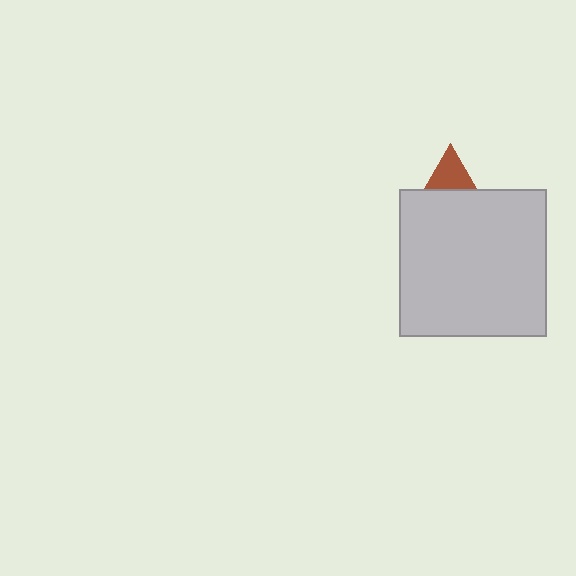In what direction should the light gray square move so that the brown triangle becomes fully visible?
The light gray square should move down. That is the shortest direction to clear the overlap and leave the brown triangle fully visible.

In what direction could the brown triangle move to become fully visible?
The brown triangle could move up. That would shift it out from behind the light gray square entirely.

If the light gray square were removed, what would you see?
You would see the complete brown triangle.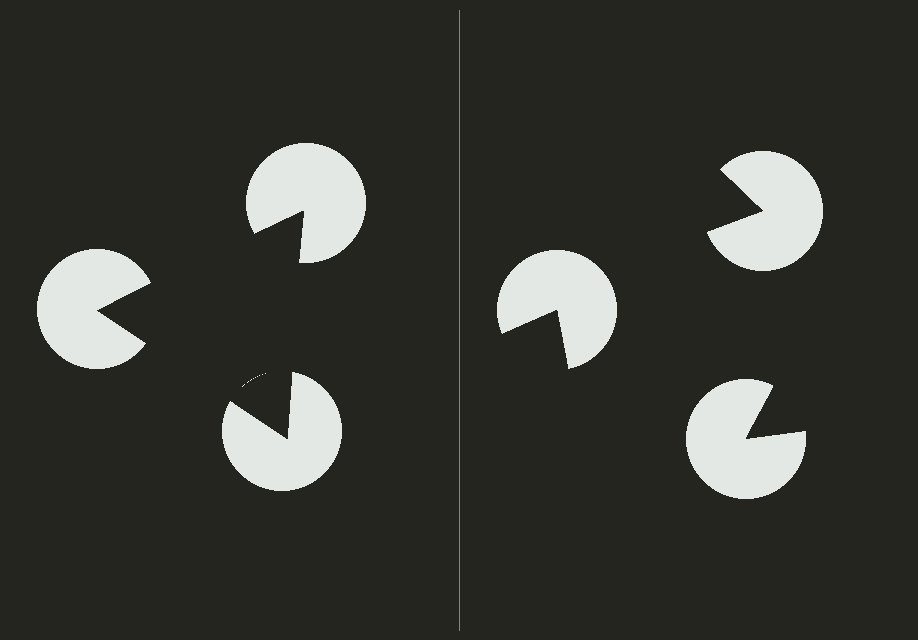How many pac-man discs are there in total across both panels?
6 — 3 on each side.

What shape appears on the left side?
An illusory triangle.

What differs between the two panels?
The pac-man discs are positioned identically on both sides; only the wedge orientations differ. On the left they align to a triangle; on the right they are misaligned.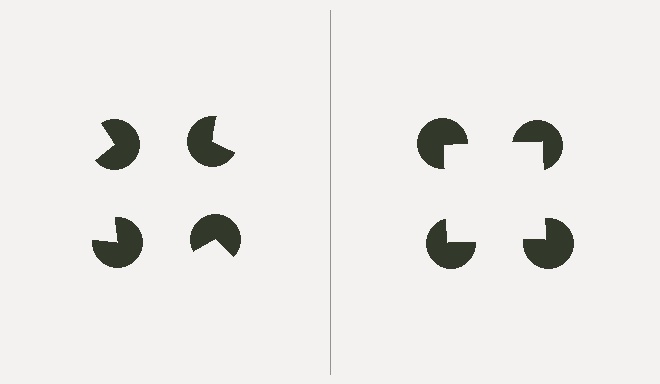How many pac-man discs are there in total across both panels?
8 — 4 on each side.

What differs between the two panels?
The pac-man discs are positioned identically on both sides; only the wedge orientations differ. On the right they align to a square; on the left they are misaligned.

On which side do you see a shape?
An illusory square appears on the right side. On the left side the wedge cuts are rotated, so no coherent shape forms.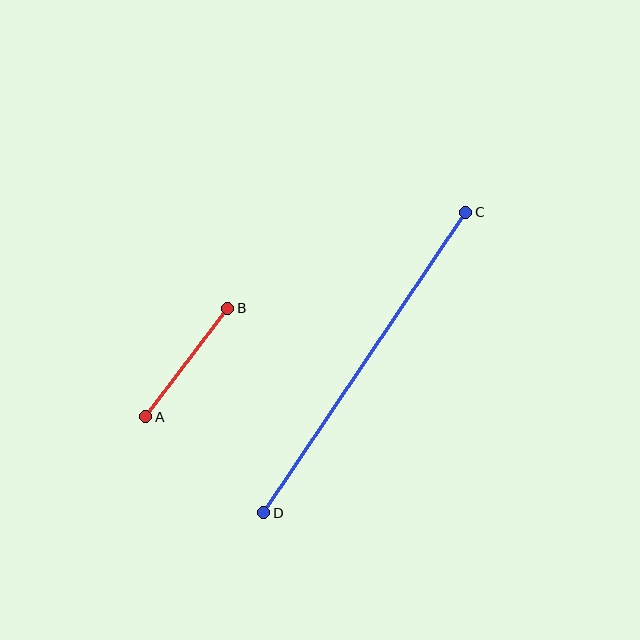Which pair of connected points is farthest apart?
Points C and D are farthest apart.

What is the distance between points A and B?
The distance is approximately 136 pixels.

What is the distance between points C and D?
The distance is approximately 362 pixels.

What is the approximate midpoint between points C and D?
The midpoint is at approximately (365, 363) pixels.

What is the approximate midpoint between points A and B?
The midpoint is at approximately (187, 363) pixels.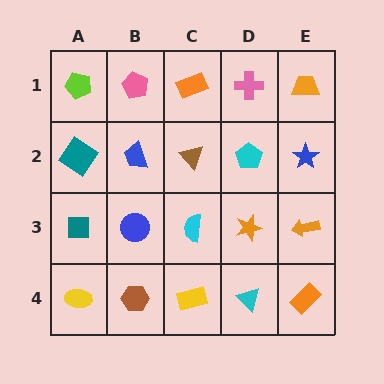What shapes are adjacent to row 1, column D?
A cyan pentagon (row 2, column D), an orange rectangle (row 1, column C), an orange trapezoid (row 1, column E).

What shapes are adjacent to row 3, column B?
A blue trapezoid (row 2, column B), a brown hexagon (row 4, column B), a teal square (row 3, column A), a cyan semicircle (row 3, column C).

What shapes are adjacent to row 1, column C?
A brown triangle (row 2, column C), a pink pentagon (row 1, column B), a pink cross (row 1, column D).